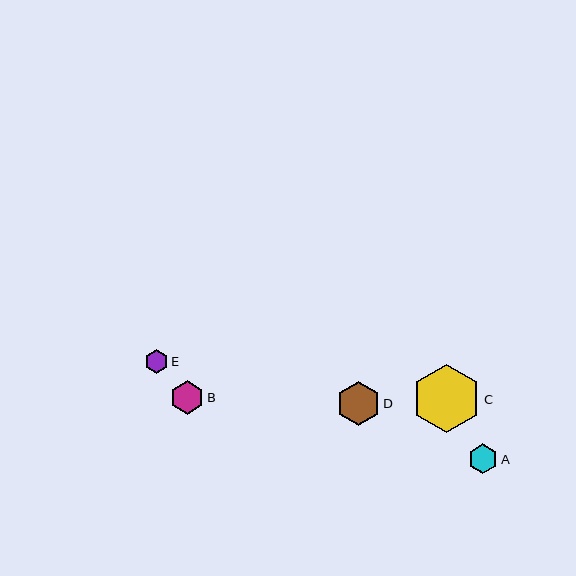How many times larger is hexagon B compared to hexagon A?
Hexagon B is approximately 1.1 times the size of hexagon A.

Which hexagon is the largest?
Hexagon C is the largest with a size of approximately 69 pixels.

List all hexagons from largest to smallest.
From largest to smallest: C, D, B, A, E.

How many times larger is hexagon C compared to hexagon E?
Hexagon C is approximately 2.9 times the size of hexagon E.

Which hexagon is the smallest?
Hexagon E is the smallest with a size of approximately 24 pixels.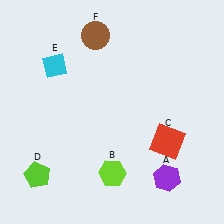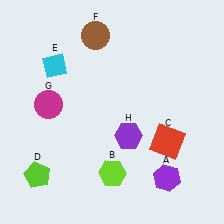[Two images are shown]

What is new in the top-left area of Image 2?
A magenta circle (G) was added in the top-left area of Image 2.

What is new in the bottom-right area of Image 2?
A purple hexagon (H) was added in the bottom-right area of Image 2.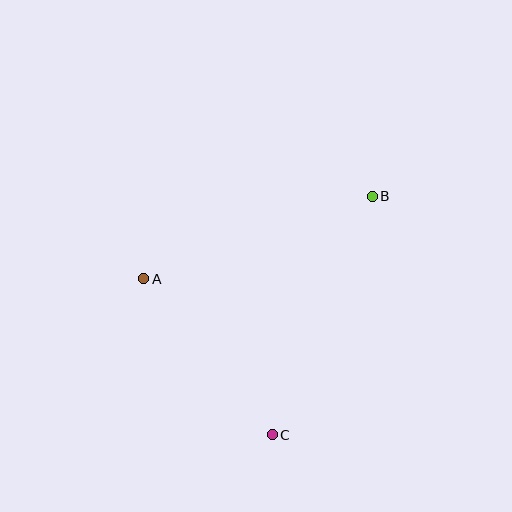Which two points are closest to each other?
Points A and C are closest to each other.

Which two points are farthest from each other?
Points B and C are farthest from each other.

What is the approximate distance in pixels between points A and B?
The distance between A and B is approximately 243 pixels.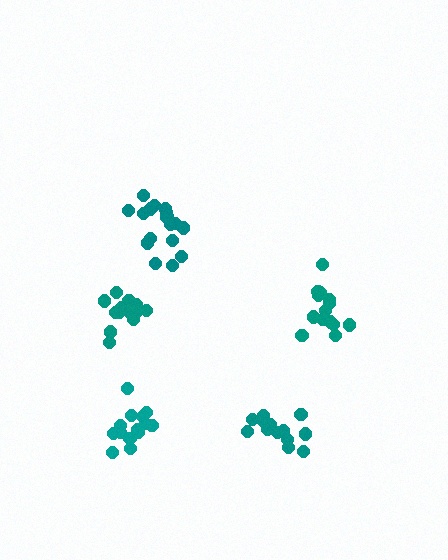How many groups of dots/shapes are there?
There are 5 groups.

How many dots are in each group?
Group 1: 15 dots, Group 2: 13 dots, Group 3: 15 dots, Group 4: 14 dots, Group 5: 18 dots (75 total).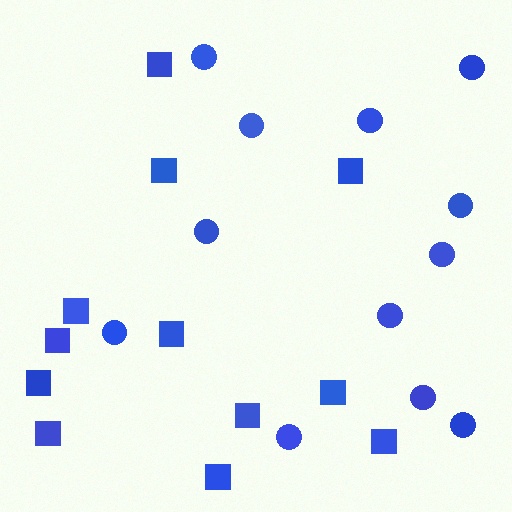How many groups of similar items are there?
There are 2 groups: one group of circles (12) and one group of squares (12).